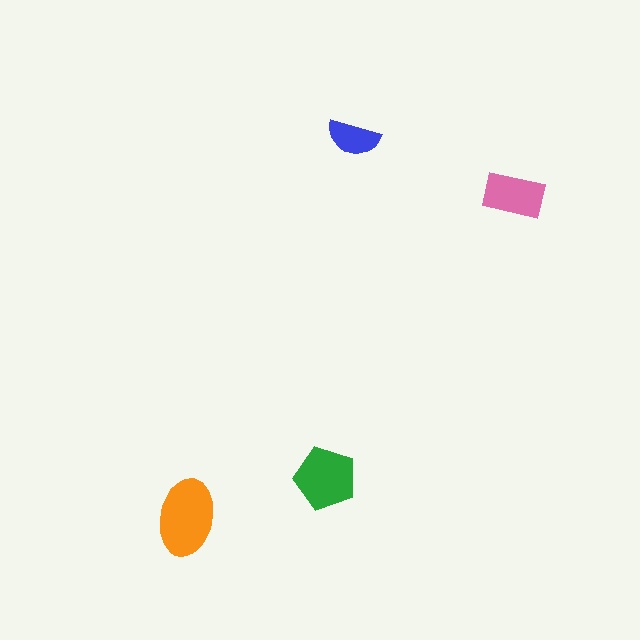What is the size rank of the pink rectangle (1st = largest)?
3rd.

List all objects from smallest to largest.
The blue semicircle, the pink rectangle, the green pentagon, the orange ellipse.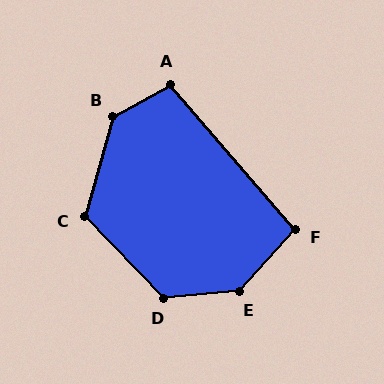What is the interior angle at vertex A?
Approximately 102 degrees (obtuse).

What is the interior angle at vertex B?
Approximately 134 degrees (obtuse).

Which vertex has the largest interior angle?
E, at approximately 137 degrees.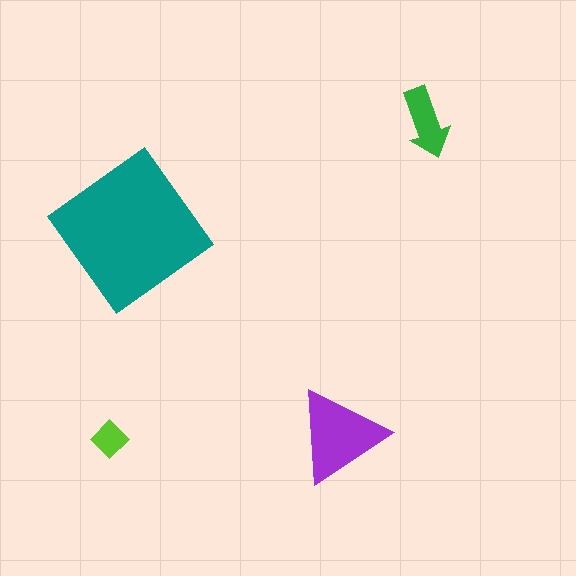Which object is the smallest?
The lime diamond.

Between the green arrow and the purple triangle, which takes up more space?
The purple triangle.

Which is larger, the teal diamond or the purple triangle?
The teal diamond.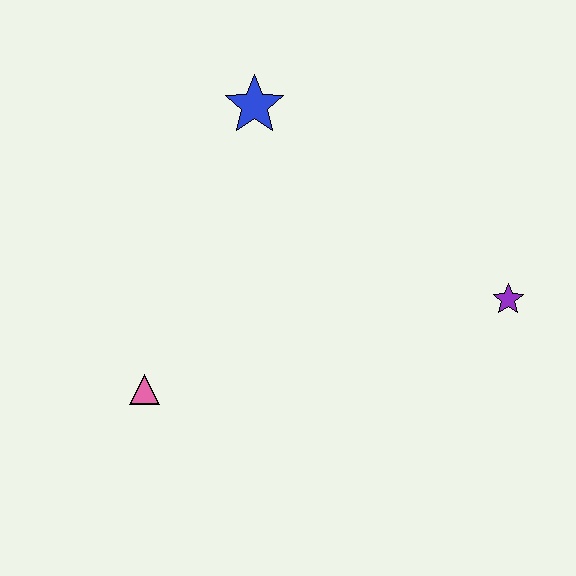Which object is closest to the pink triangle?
The blue star is closest to the pink triangle.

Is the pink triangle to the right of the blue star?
No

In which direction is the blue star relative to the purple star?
The blue star is to the left of the purple star.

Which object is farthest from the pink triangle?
The purple star is farthest from the pink triangle.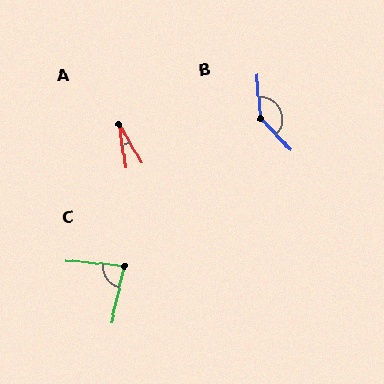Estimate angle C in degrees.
Approximately 83 degrees.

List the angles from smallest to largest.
A (21°), C (83°), B (141°).